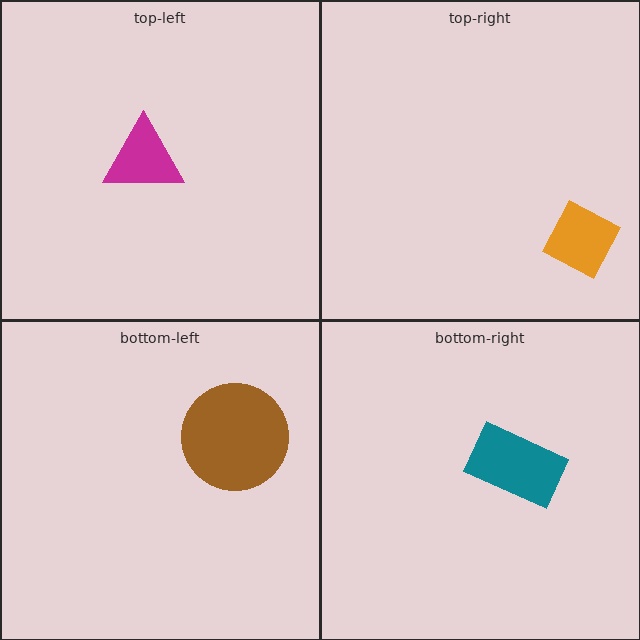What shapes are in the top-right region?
The orange diamond.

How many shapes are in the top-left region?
1.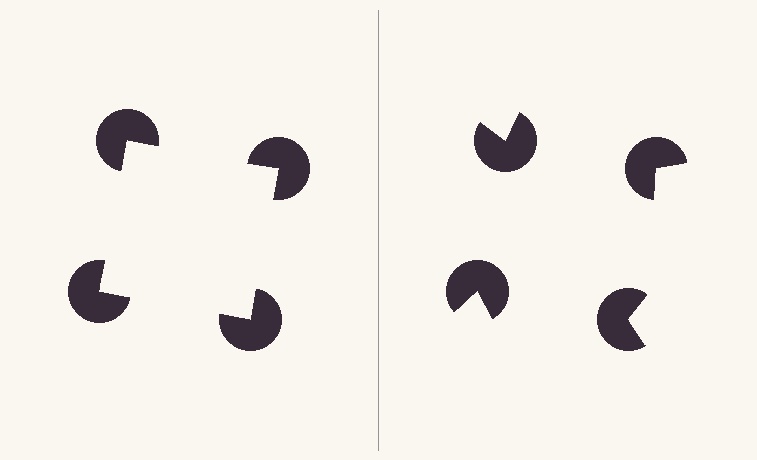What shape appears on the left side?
An illusory square.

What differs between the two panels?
The pac-man discs are positioned identically on both sides; only the wedge orientations differ. On the left they align to a square; on the right they are misaligned.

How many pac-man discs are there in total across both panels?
8 — 4 on each side.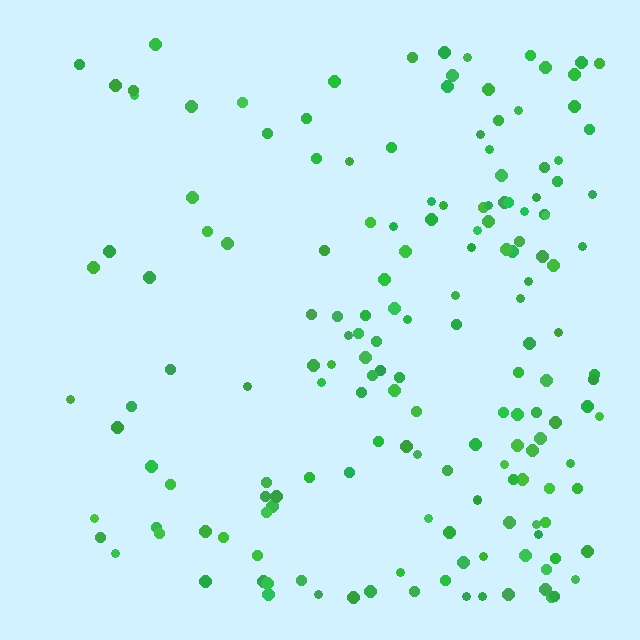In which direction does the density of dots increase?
From left to right, with the right side densest.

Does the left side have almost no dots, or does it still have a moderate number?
Still a moderate number, just noticeably fewer than the right.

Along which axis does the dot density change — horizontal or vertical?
Horizontal.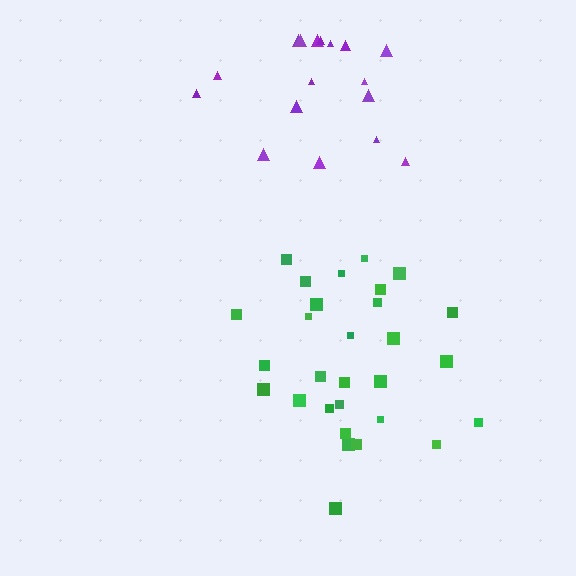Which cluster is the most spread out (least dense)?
Green.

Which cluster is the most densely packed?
Purple.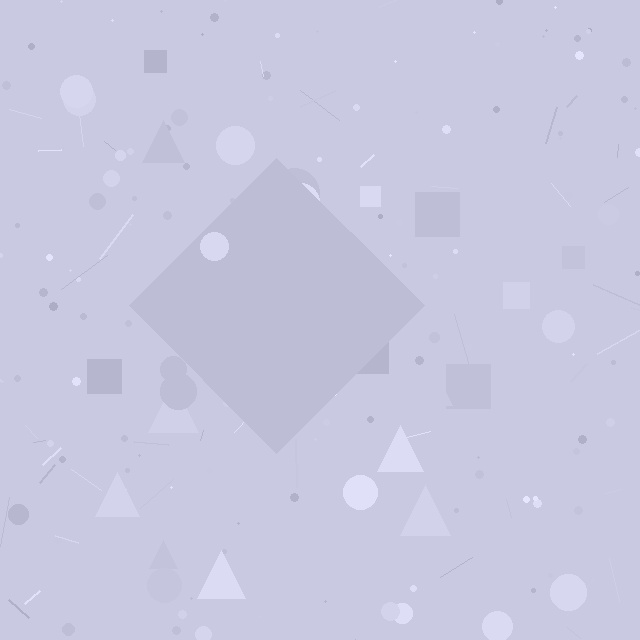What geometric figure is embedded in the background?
A diamond is embedded in the background.